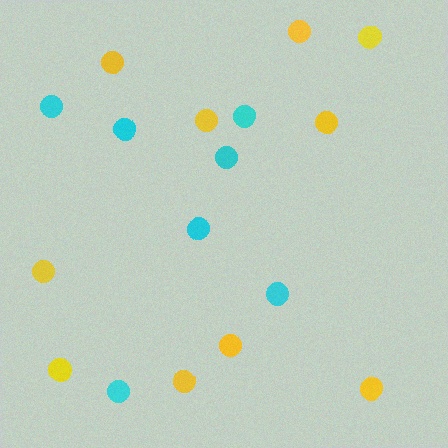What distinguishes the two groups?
There are 2 groups: one group of cyan circles (7) and one group of yellow circles (10).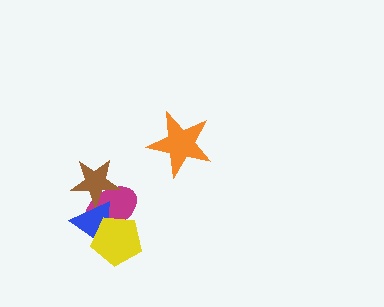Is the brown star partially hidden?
Yes, it is partially covered by another shape.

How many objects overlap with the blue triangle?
3 objects overlap with the blue triangle.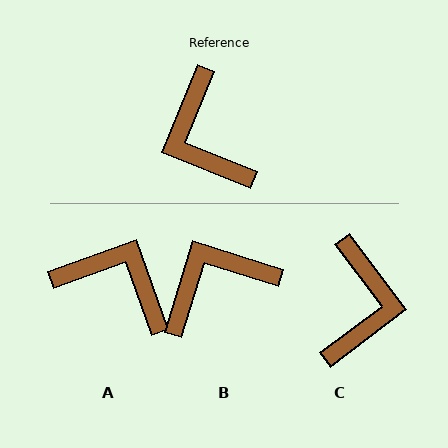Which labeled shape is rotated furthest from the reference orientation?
C, about 149 degrees away.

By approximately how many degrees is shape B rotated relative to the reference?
Approximately 85 degrees clockwise.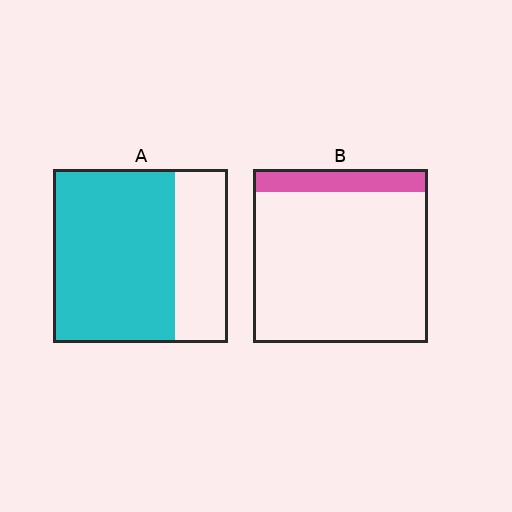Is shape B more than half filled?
No.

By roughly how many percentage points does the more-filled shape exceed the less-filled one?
By roughly 55 percentage points (A over B).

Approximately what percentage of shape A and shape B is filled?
A is approximately 70% and B is approximately 15%.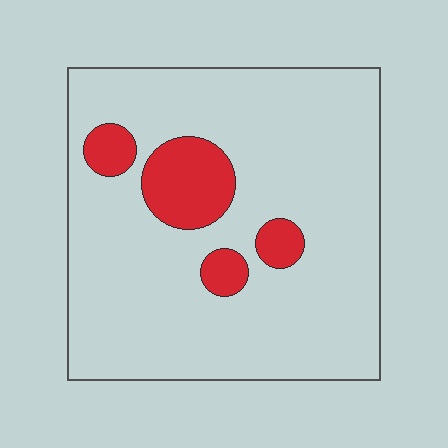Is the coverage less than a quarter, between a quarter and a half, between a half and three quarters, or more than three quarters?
Less than a quarter.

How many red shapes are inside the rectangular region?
4.